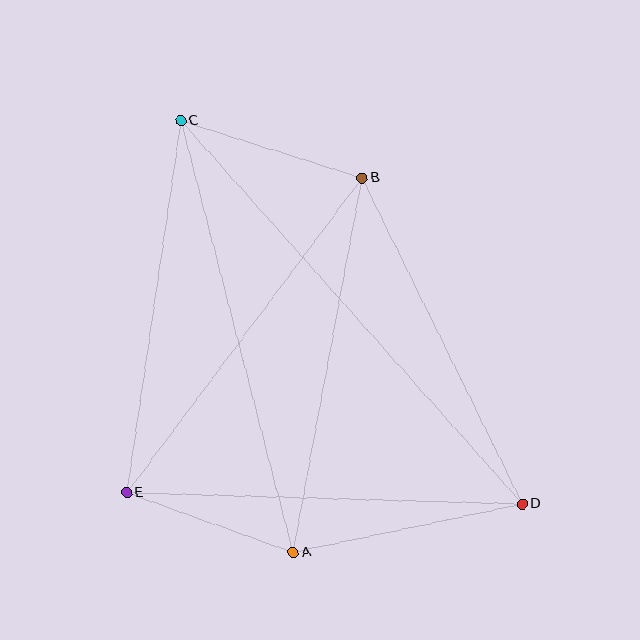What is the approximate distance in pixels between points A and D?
The distance between A and D is approximately 234 pixels.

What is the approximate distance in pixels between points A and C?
The distance between A and C is approximately 446 pixels.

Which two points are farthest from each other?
Points C and D are farthest from each other.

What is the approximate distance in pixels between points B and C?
The distance between B and C is approximately 190 pixels.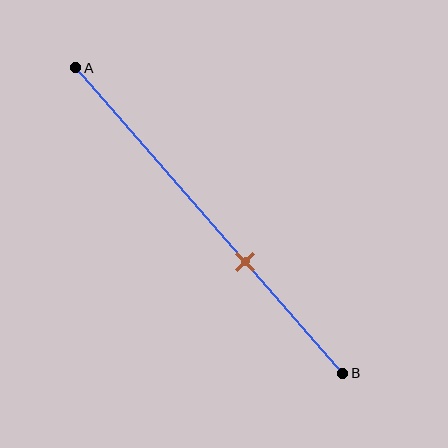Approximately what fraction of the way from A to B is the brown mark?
The brown mark is approximately 65% of the way from A to B.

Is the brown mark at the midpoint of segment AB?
No, the mark is at about 65% from A, not at the 50% midpoint.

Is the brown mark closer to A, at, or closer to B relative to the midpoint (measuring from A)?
The brown mark is closer to point B than the midpoint of segment AB.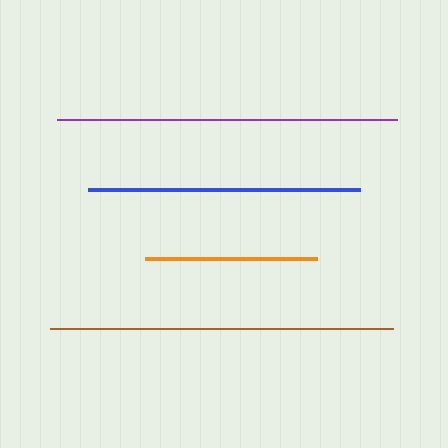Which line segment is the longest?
The brown line is the longest at approximately 344 pixels.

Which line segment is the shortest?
The orange line is the shortest at approximately 172 pixels.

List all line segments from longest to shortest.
From longest to shortest: brown, purple, blue, orange.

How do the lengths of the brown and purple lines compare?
The brown and purple lines are approximately the same length.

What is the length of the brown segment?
The brown segment is approximately 344 pixels long.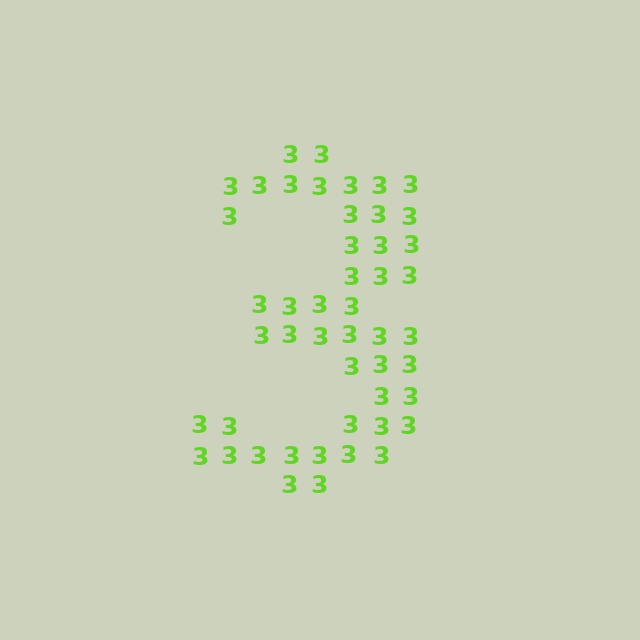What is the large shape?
The large shape is the digit 3.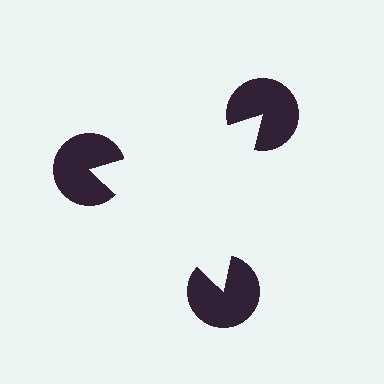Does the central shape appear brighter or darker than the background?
It typically appears slightly brighter than the background, even though no actual brightness change is drawn.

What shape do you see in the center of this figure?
An illusory triangle — its edges are inferred from the aligned wedge cuts in the pac-man discs, not physically drawn.